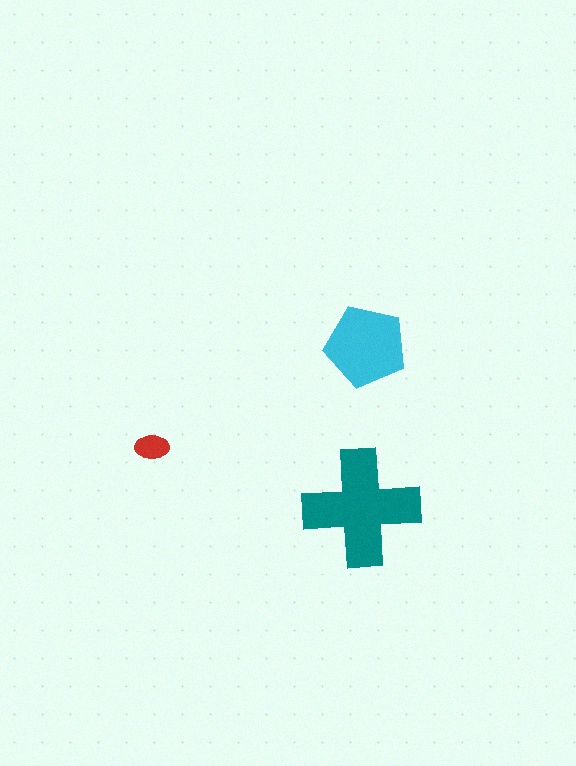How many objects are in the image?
There are 3 objects in the image.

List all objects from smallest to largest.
The red ellipse, the cyan pentagon, the teal cross.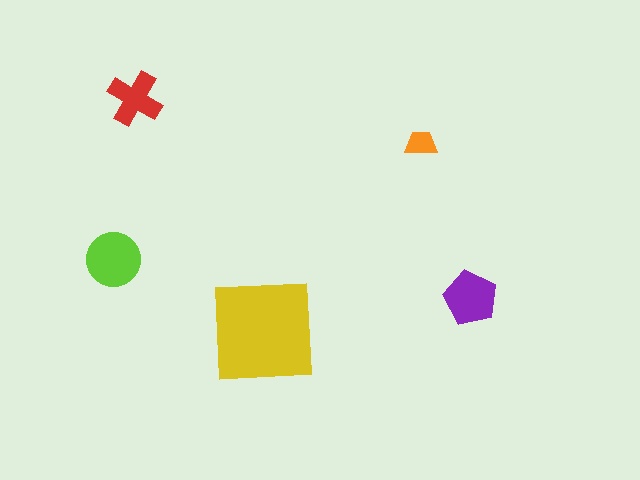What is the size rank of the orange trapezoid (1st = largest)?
5th.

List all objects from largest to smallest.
The yellow square, the lime circle, the purple pentagon, the red cross, the orange trapezoid.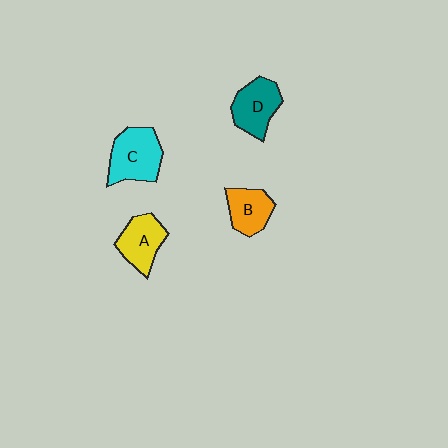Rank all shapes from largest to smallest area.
From largest to smallest: C (cyan), D (teal), A (yellow), B (orange).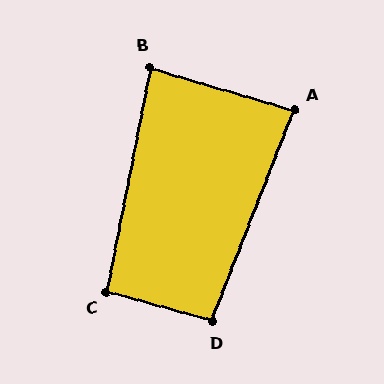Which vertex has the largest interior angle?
D, at approximately 95 degrees.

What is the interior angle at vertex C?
Approximately 95 degrees (approximately right).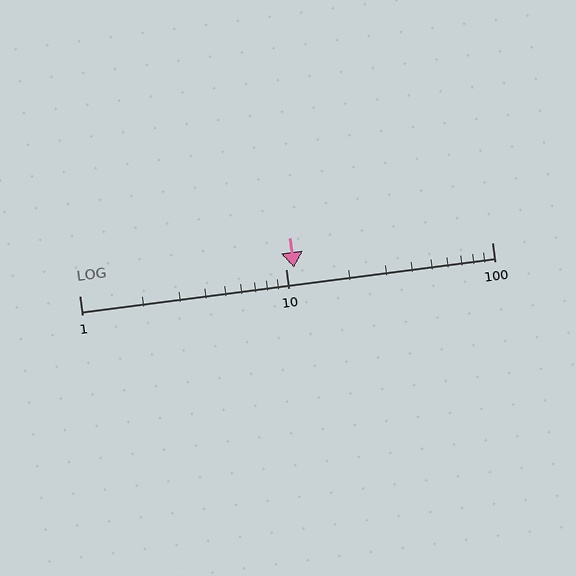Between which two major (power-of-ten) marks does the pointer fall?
The pointer is between 10 and 100.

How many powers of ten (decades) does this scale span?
The scale spans 2 decades, from 1 to 100.